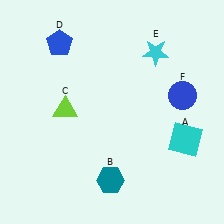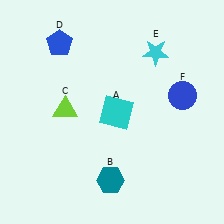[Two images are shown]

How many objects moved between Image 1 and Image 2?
1 object moved between the two images.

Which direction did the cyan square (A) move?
The cyan square (A) moved left.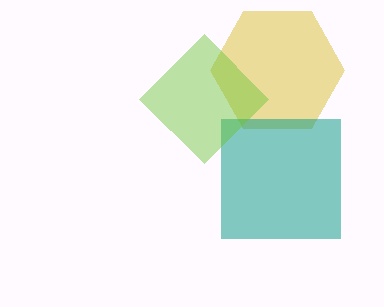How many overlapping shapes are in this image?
There are 3 overlapping shapes in the image.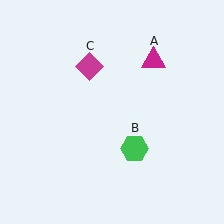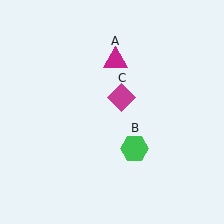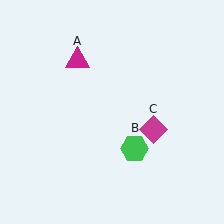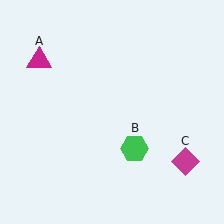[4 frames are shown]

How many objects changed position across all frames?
2 objects changed position: magenta triangle (object A), magenta diamond (object C).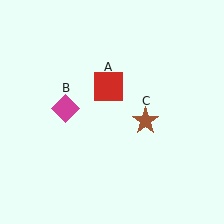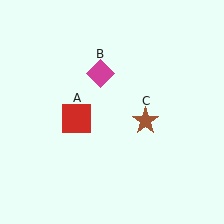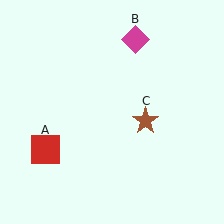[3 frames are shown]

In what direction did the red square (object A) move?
The red square (object A) moved down and to the left.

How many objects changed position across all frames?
2 objects changed position: red square (object A), magenta diamond (object B).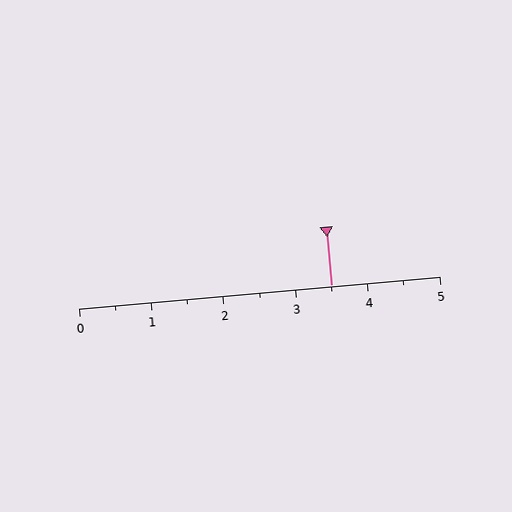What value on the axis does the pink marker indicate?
The marker indicates approximately 3.5.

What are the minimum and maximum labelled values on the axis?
The axis runs from 0 to 5.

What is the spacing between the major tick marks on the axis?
The major ticks are spaced 1 apart.